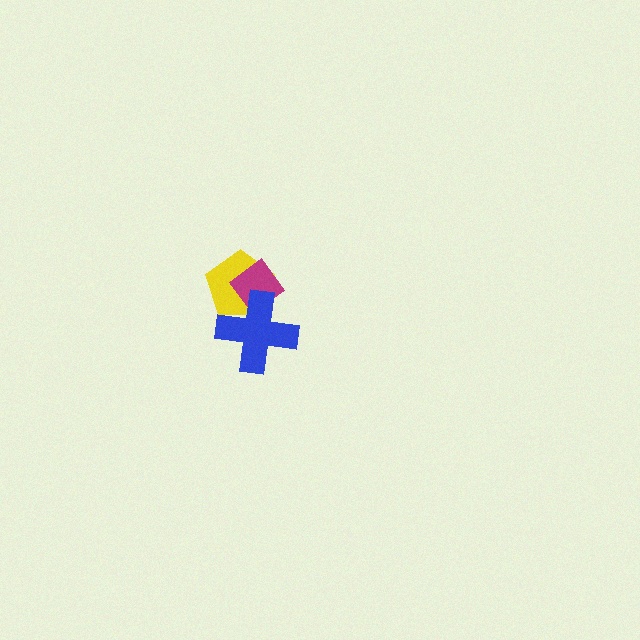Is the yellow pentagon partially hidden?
Yes, it is partially covered by another shape.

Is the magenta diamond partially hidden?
Yes, it is partially covered by another shape.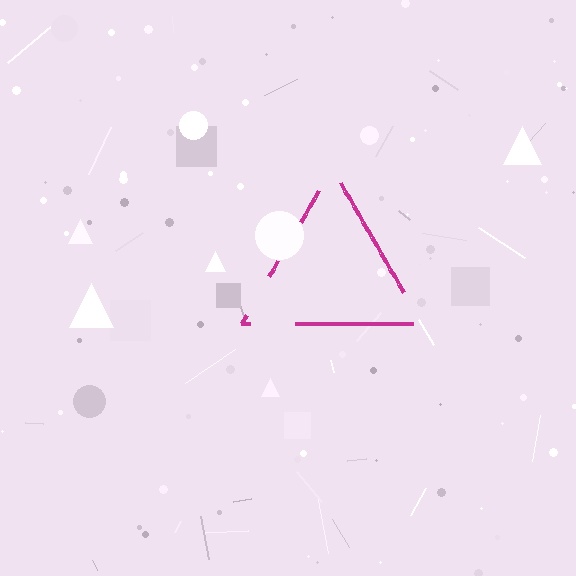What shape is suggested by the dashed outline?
The dashed outline suggests a triangle.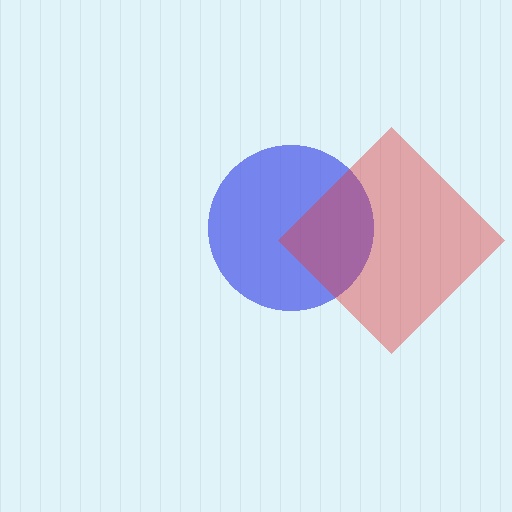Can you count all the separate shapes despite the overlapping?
Yes, there are 2 separate shapes.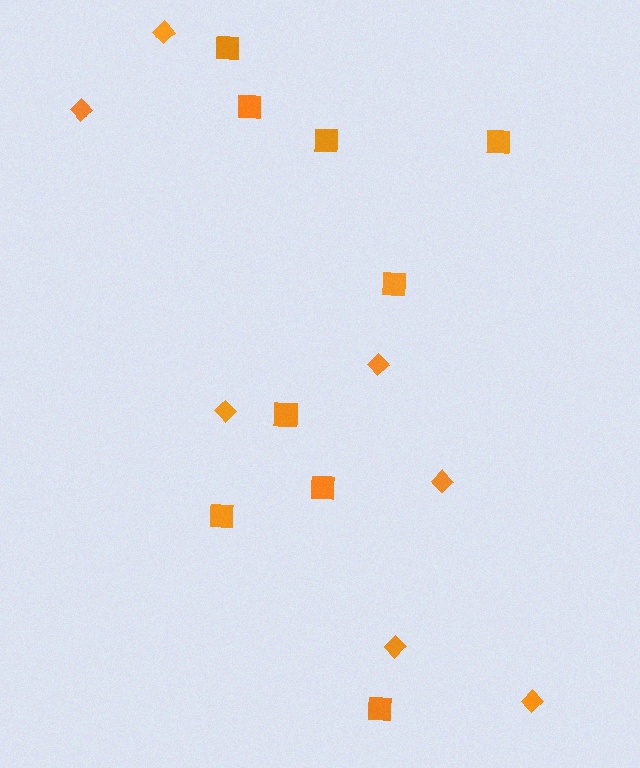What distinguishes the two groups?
There are 2 groups: one group of diamonds (7) and one group of squares (9).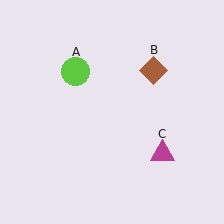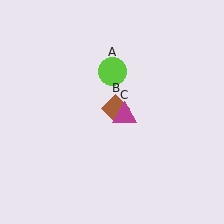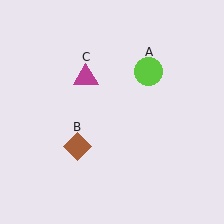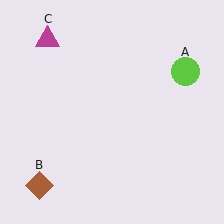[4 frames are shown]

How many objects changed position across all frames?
3 objects changed position: lime circle (object A), brown diamond (object B), magenta triangle (object C).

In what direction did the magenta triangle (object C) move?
The magenta triangle (object C) moved up and to the left.